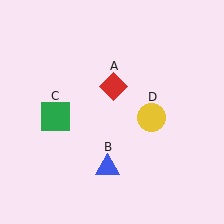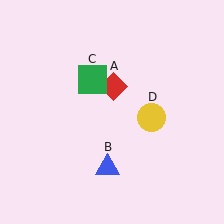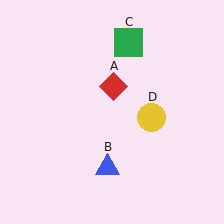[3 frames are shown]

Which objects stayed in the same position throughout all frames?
Red diamond (object A) and blue triangle (object B) and yellow circle (object D) remained stationary.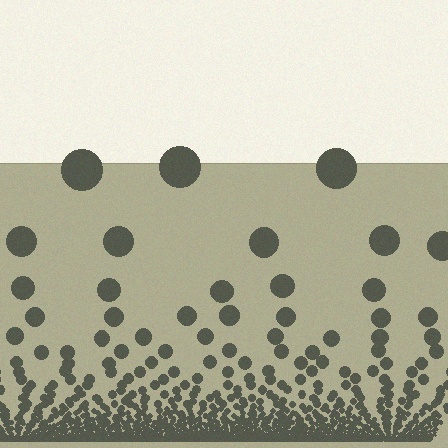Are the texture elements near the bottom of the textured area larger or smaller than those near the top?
Smaller. The gradient is inverted — elements near the bottom are smaller and denser.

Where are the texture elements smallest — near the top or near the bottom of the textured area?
Near the bottom.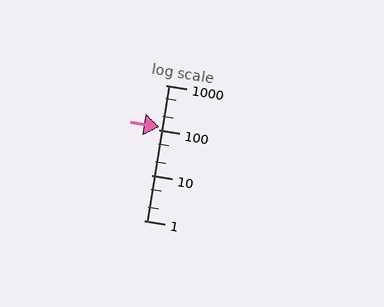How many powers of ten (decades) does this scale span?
The scale spans 3 decades, from 1 to 1000.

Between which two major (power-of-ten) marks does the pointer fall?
The pointer is between 100 and 1000.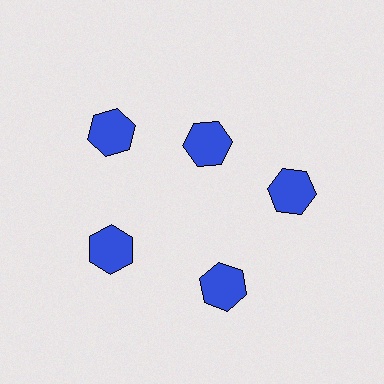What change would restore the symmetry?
The symmetry would be restored by moving it outward, back onto the ring so that all 5 hexagons sit at equal angles and equal distance from the center.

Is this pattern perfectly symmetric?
No. The 5 blue hexagons are arranged in a ring, but one element near the 1 o'clock position is pulled inward toward the center, breaking the 5-fold rotational symmetry.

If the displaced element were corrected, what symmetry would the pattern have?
It would have 5-fold rotational symmetry — the pattern would map onto itself every 72 degrees.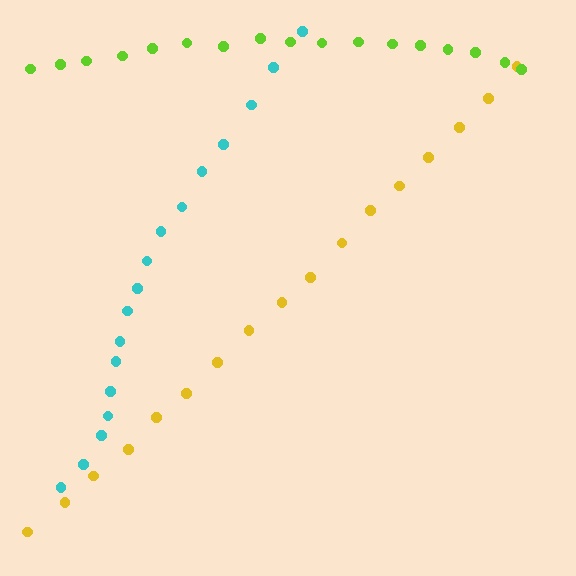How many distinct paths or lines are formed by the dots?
There are 3 distinct paths.